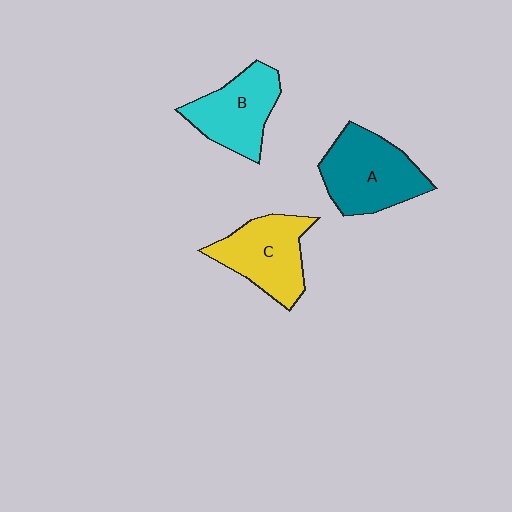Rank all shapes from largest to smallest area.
From largest to smallest: A (teal), C (yellow), B (cyan).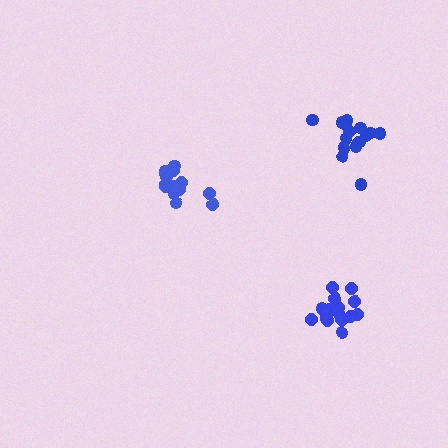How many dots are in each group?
Group 1: 20 dots, Group 2: 14 dots, Group 3: 16 dots (50 total).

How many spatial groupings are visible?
There are 3 spatial groupings.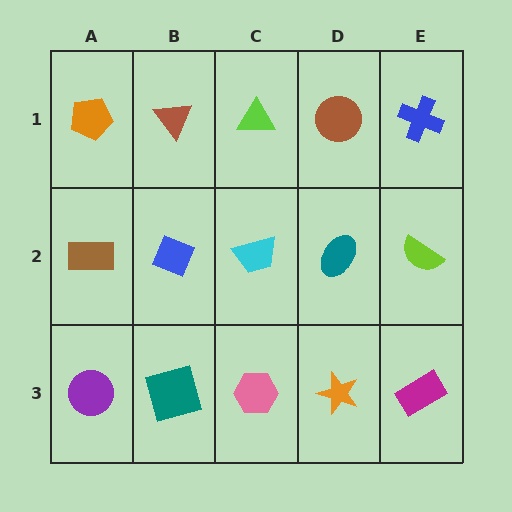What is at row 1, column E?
A blue cross.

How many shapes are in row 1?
5 shapes.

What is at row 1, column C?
A lime triangle.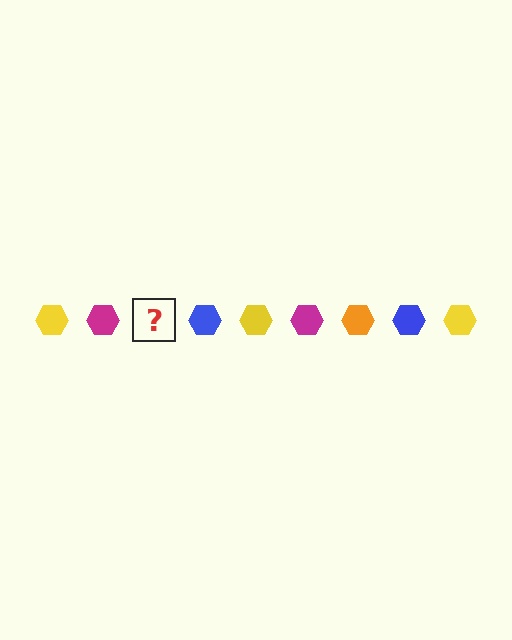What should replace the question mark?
The question mark should be replaced with an orange hexagon.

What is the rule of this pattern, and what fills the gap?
The rule is that the pattern cycles through yellow, magenta, orange, blue hexagons. The gap should be filled with an orange hexagon.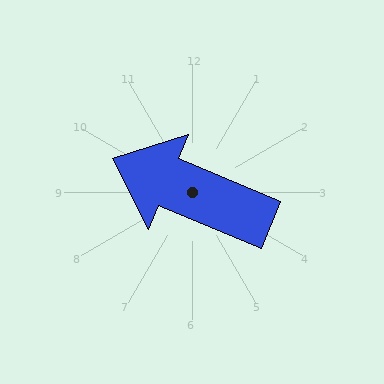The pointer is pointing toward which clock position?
Roughly 10 o'clock.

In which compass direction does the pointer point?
Northwest.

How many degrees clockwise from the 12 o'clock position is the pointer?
Approximately 293 degrees.